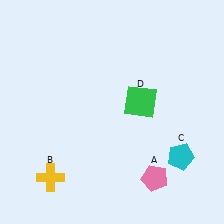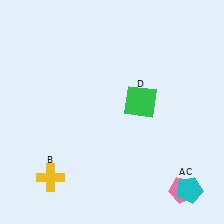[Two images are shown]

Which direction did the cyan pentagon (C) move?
The cyan pentagon (C) moved down.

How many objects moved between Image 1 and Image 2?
2 objects moved between the two images.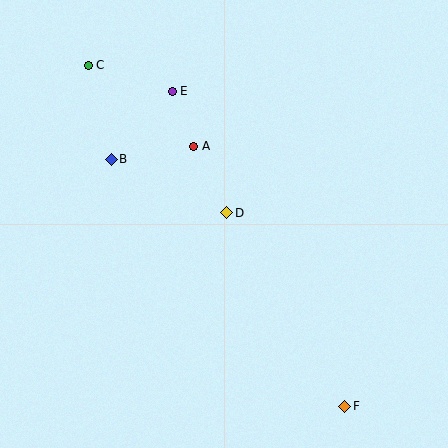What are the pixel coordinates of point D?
Point D is at (227, 213).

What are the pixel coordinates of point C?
Point C is at (88, 65).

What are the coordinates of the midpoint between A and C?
The midpoint between A and C is at (141, 106).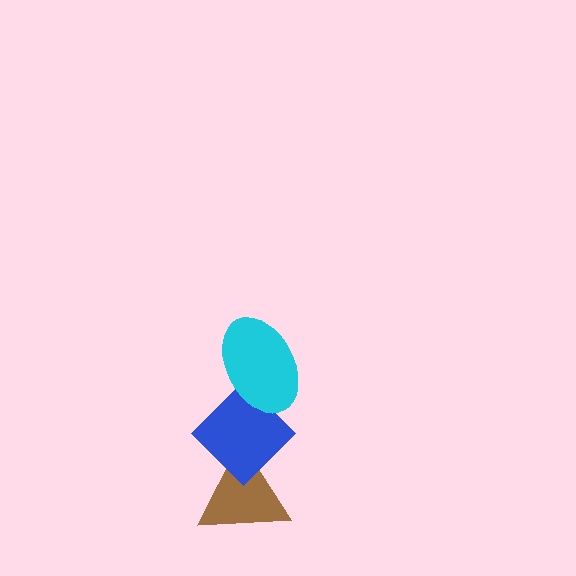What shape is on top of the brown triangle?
The blue diamond is on top of the brown triangle.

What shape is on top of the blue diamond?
The cyan ellipse is on top of the blue diamond.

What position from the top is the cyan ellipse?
The cyan ellipse is 1st from the top.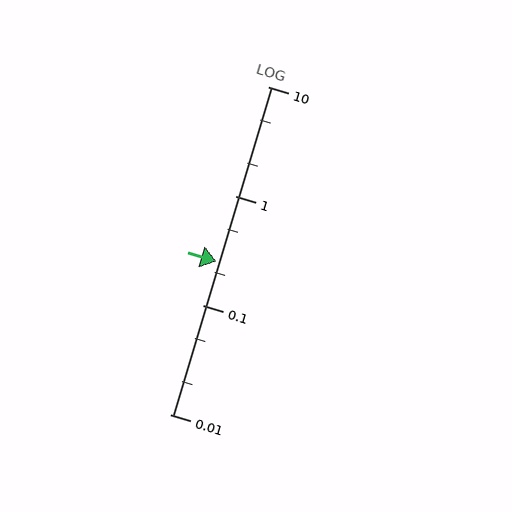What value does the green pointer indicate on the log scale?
The pointer indicates approximately 0.25.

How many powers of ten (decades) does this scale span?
The scale spans 3 decades, from 0.01 to 10.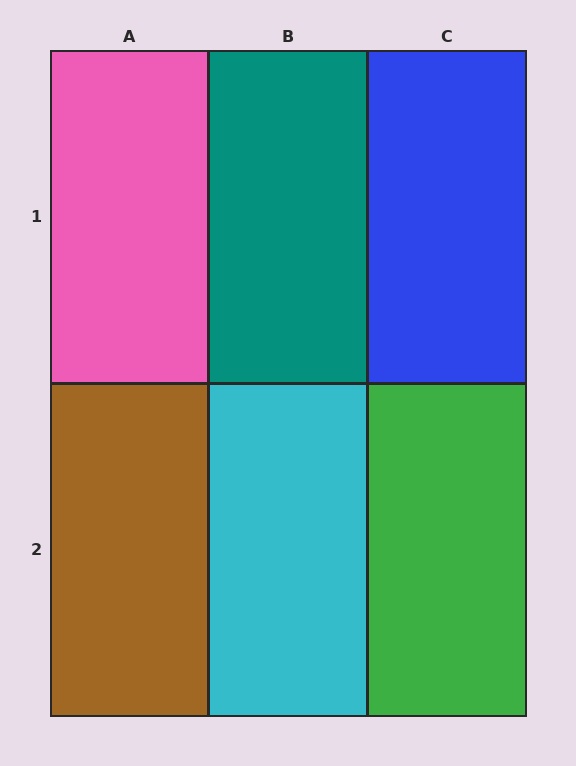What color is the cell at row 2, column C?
Green.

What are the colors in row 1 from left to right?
Pink, teal, blue.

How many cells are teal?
1 cell is teal.